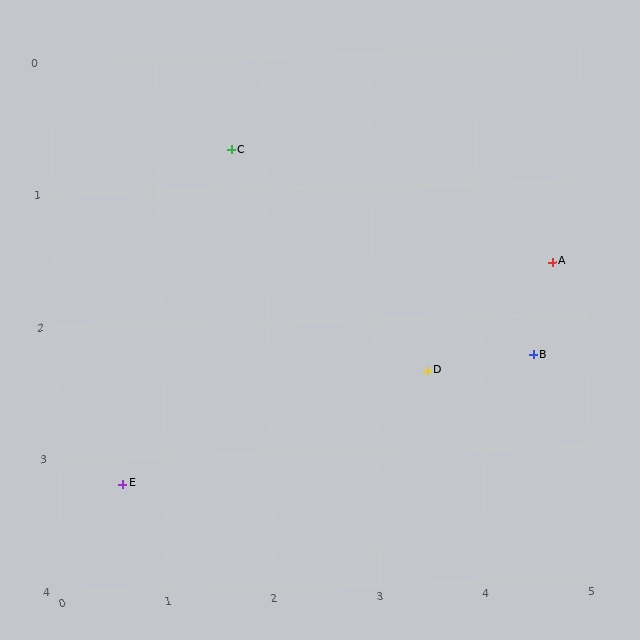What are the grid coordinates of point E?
Point E is at approximately (0.6, 3.2).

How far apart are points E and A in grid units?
Points E and A are about 4.4 grid units apart.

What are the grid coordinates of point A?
Point A is at approximately (4.7, 1.6).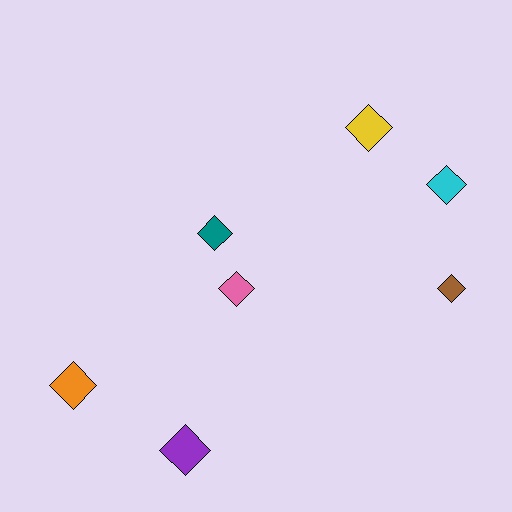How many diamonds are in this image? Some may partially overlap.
There are 7 diamonds.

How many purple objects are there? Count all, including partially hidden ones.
There is 1 purple object.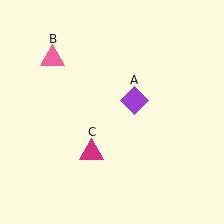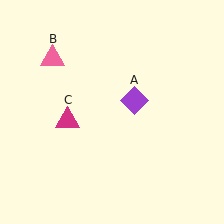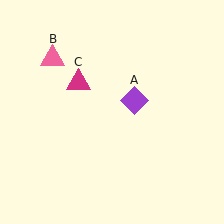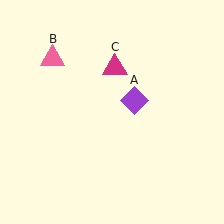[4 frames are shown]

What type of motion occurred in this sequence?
The magenta triangle (object C) rotated clockwise around the center of the scene.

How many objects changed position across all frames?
1 object changed position: magenta triangle (object C).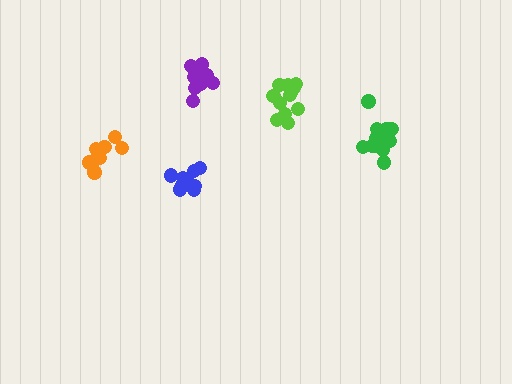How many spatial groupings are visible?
There are 5 spatial groupings.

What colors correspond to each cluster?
The clusters are colored: purple, green, lime, blue, orange.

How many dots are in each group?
Group 1: 12 dots, Group 2: 15 dots, Group 3: 12 dots, Group 4: 9 dots, Group 5: 9 dots (57 total).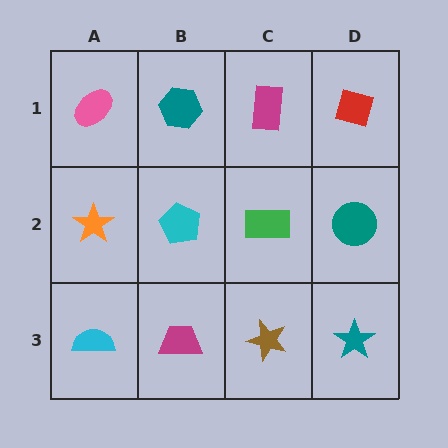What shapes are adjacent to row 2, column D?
A red square (row 1, column D), a teal star (row 3, column D), a green rectangle (row 2, column C).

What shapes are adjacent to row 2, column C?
A magenta rectangle (row 1, column C), a brown star (row 3, column C), a cyan pentagon (row 2, column B), a teal circle (row 2, column D).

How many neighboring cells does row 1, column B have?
3.